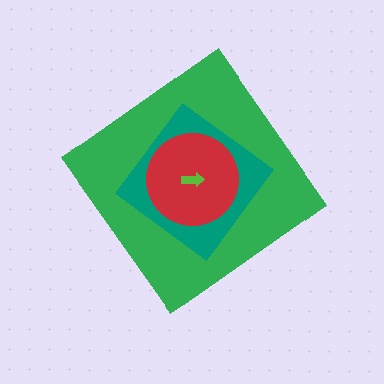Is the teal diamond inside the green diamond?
Yes.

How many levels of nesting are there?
4.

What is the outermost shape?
The green diamond.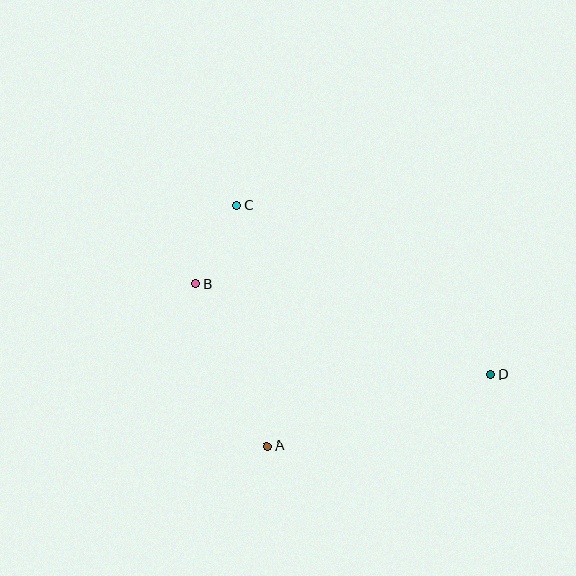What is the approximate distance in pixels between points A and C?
The distance between A and C is approximately 243 pixels.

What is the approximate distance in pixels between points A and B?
The distance between A and B is approximately 177 pixels.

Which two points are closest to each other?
Points B and C are closest to each other.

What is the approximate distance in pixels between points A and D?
The distance between A and D is approximately 235 pixels.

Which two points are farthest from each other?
Points B and D are farthest from each other.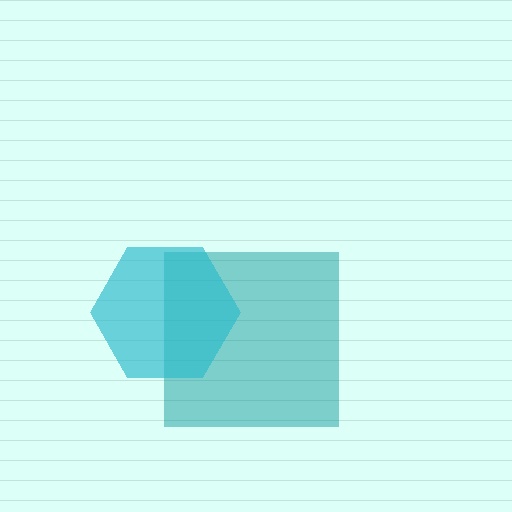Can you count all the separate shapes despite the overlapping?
Yes, there are 2 separate shapes.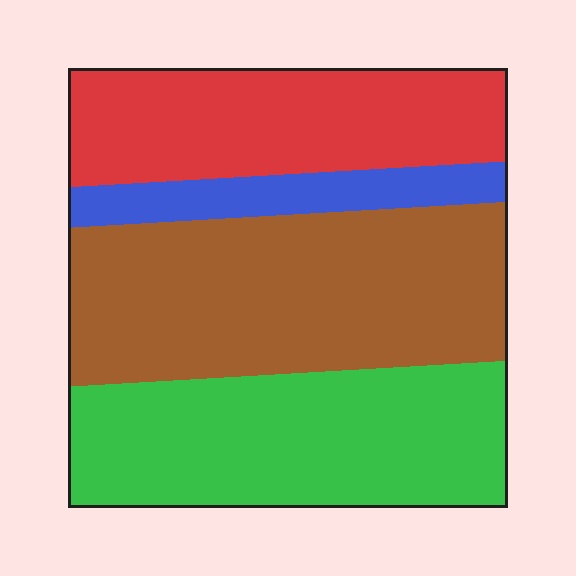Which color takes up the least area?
Blue, at roughly 10%.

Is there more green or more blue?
Green.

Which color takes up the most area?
Brown, at roughly 35%.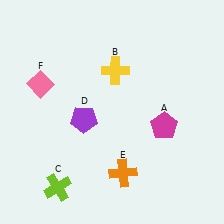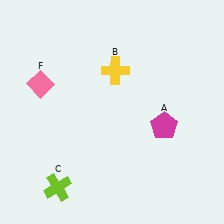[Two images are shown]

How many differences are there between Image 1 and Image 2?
There are 2 differences between the two images.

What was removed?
The purple pentagon (D), the orange cross (E) were removed in Image 2.